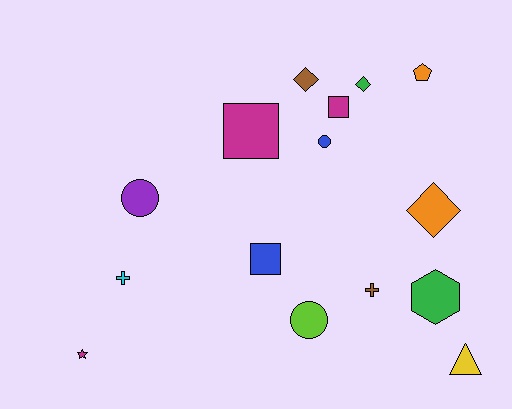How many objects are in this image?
There are 15 objects.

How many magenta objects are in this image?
There are 3 magenta objects.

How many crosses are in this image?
There are 2 crosses.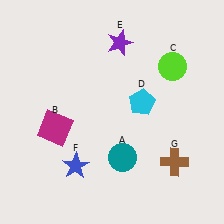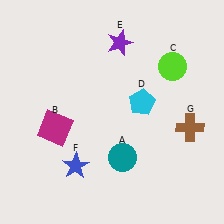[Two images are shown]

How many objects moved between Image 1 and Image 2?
1 object moved between the two images.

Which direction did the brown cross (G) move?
The brown cross (G) moved up.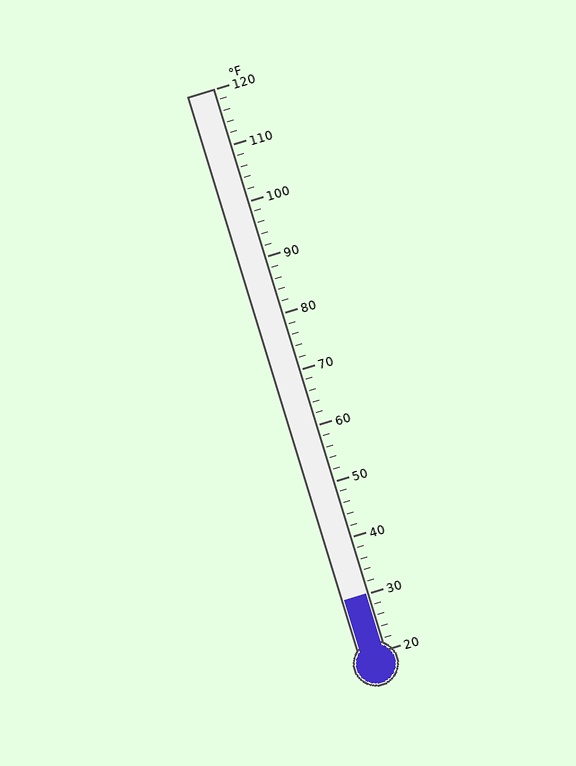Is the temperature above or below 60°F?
The temperature is below 60°F.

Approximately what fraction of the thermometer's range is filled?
The thermometer is filled to approximately 10% of its range.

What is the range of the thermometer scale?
The thermometer scale ranges from 20°F to 120°F.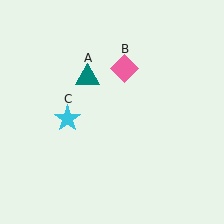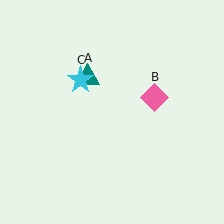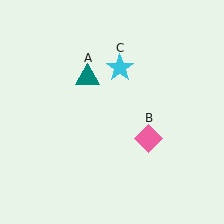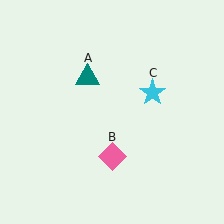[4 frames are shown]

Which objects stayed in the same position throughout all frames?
Teal triangle (object A) remained stationary.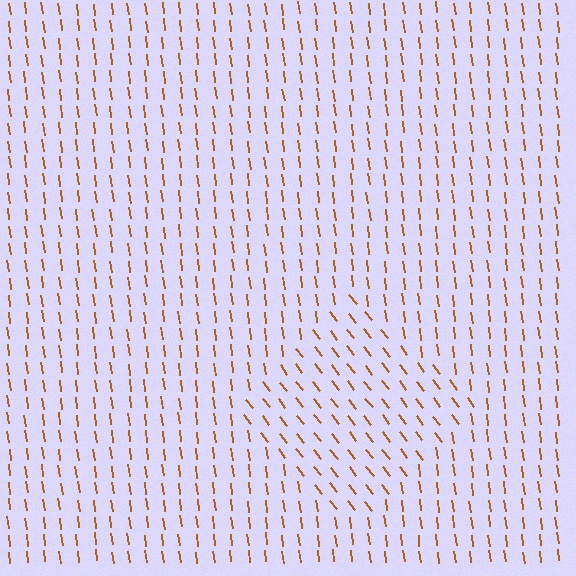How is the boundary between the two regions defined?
The boundary is defined purely by a change in line orientation (approximately 30 degrees difference). All lines are the same color and thickness.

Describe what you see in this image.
The image is filled with small brown line segments. A diamond region in the image has lines oriented differently from the surrounding lines, creating a visible texture boundary.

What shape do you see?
I see a diamond.